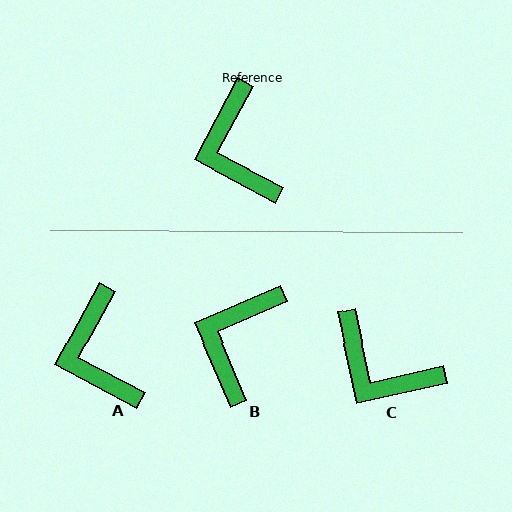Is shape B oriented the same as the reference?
No, it is off by about 39 degrees.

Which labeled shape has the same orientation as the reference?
A.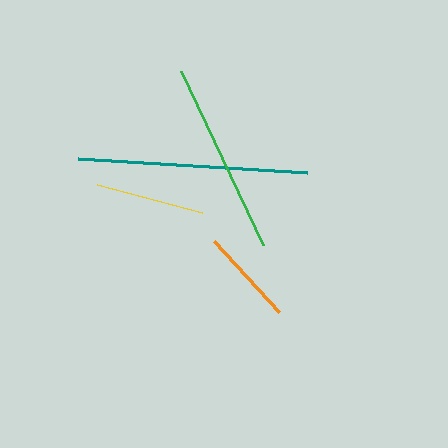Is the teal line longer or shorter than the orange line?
The teal line is longer than the orange line.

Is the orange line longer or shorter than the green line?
The green line is longer than the orange line.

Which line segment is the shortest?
The orange line is the shortest at approximately 96 pixels.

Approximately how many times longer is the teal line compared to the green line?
The teal line is approximately 1.2 times the length of the green line.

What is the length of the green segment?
The green segment is approximately 192 pixels long.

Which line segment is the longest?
The teal line is the longest at approximately 229 pixels.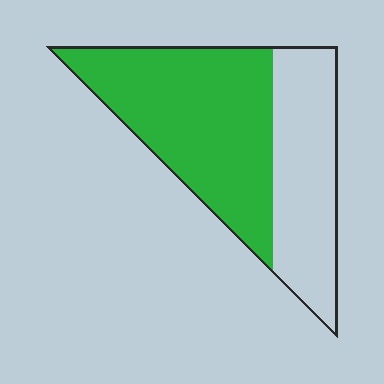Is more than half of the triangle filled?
Yes.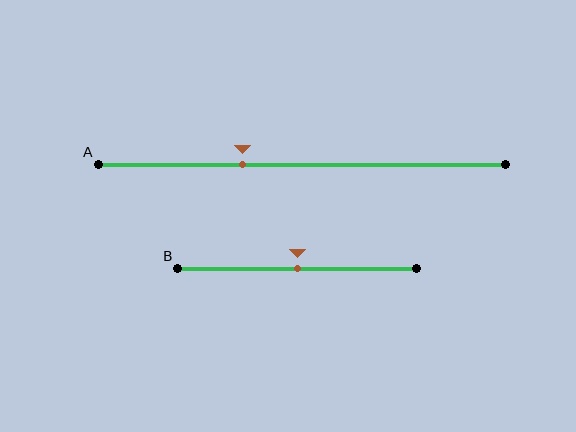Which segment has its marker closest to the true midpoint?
Segment B has its marker closest to the true midpoint.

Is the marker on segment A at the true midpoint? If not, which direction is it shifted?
No, the marker on segment A is shifted to the left by about 15% of the segment length.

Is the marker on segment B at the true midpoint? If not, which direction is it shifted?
Yes, the marker on segment B is at the true midpoint.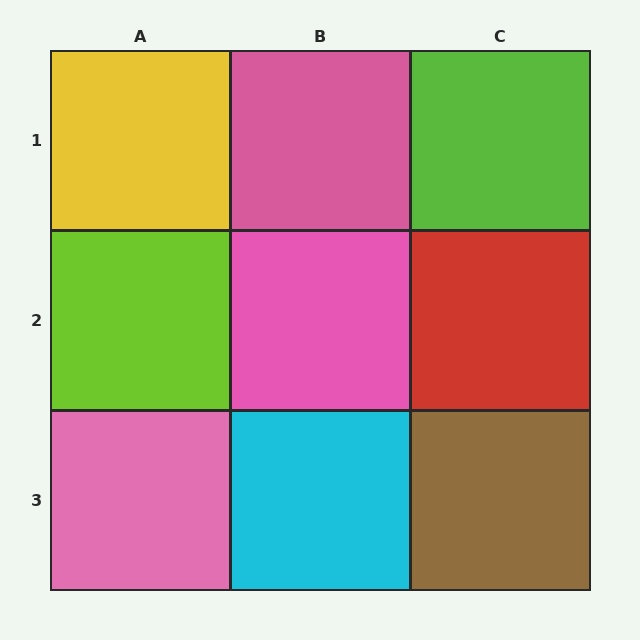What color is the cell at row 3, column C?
Brown.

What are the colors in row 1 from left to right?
Yellow, pink, lime.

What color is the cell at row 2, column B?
Pink.